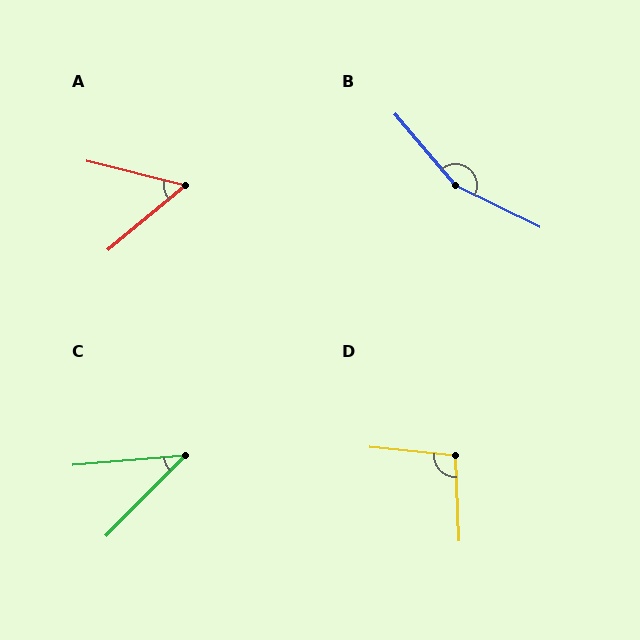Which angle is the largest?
B, at approximately 157 degrees.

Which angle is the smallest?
C, at approximately 41 degrees.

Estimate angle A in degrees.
Approximately 54 degrees.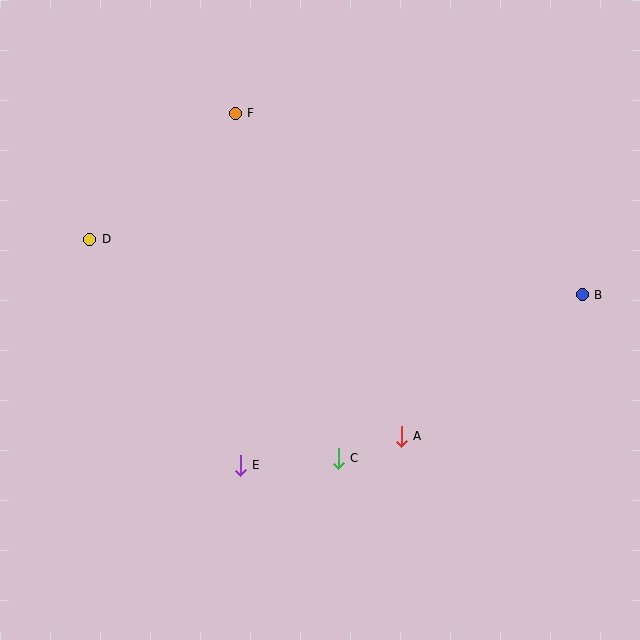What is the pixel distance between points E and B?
The distance between E and B is 382 pixels.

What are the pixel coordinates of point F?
Point F is at (235, 113).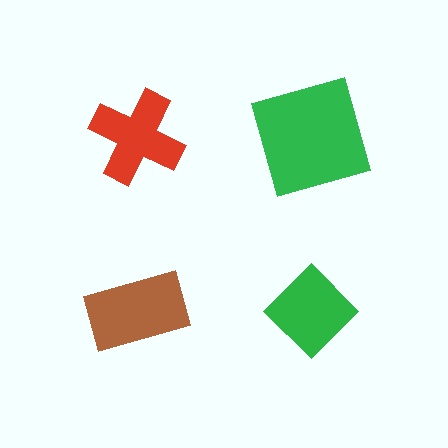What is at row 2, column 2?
A green diamond.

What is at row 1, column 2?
A green square.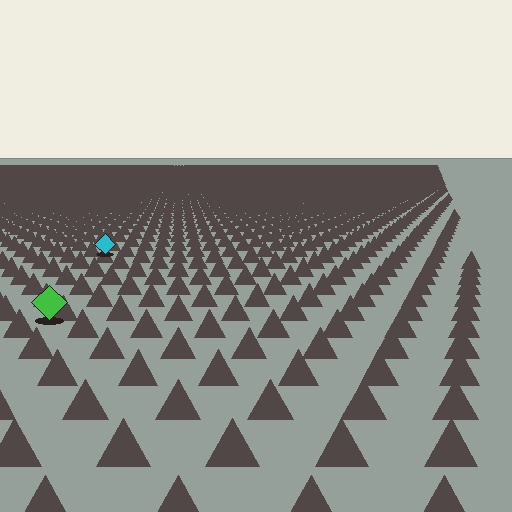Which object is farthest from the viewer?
The cyan diamond is farthest from the viewer. It appears smaller and the ground texture around it is denser.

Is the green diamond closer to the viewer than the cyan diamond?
Yes. The green diamond is closer — you can tell from the texture gradient: the ground texture is coarser near it.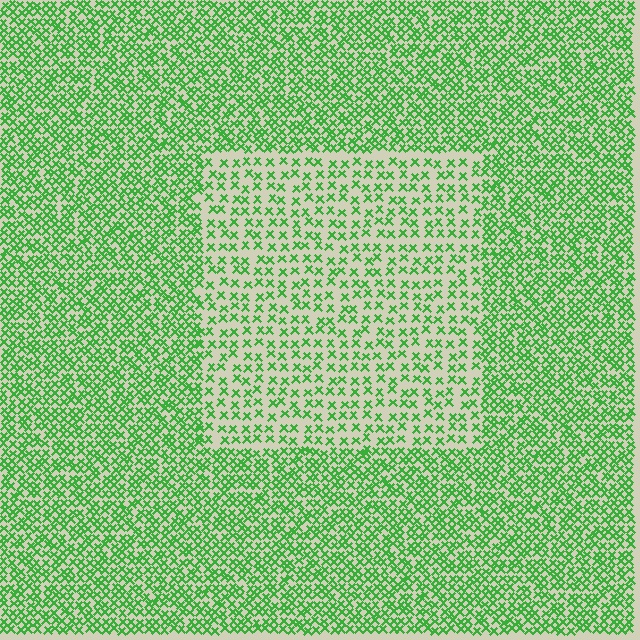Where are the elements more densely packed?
The elements are more densely packed outside the rectangle boundary.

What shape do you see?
I see a rectangle.